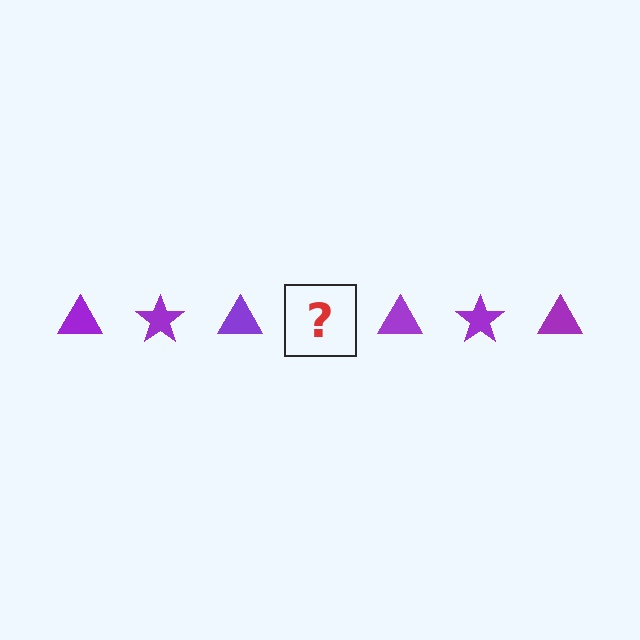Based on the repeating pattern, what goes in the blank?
The blank should be a purple star.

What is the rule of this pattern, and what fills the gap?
The rule is that the pattern cycles through triangle, star shapes in purple. The gap should be filled with a purple star.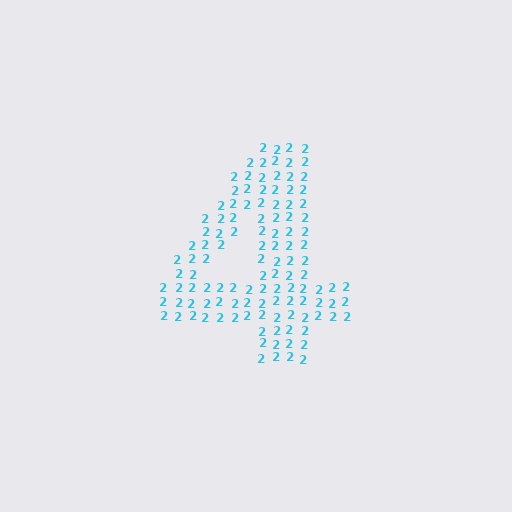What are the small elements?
The small elements are digit 2's.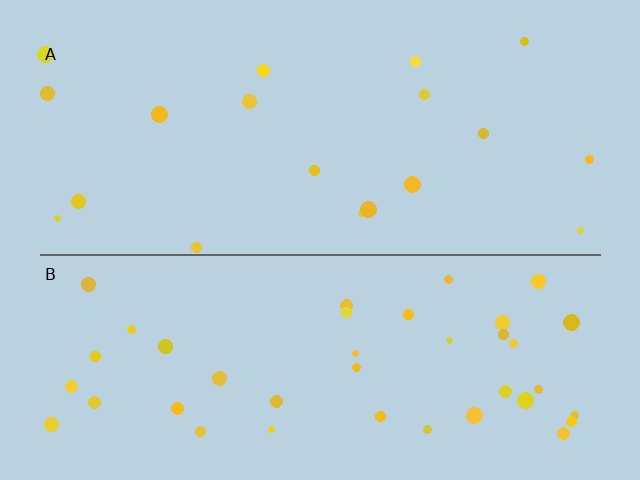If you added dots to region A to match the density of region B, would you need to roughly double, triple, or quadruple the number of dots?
Approximately double.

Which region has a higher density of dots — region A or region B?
B (the bottom).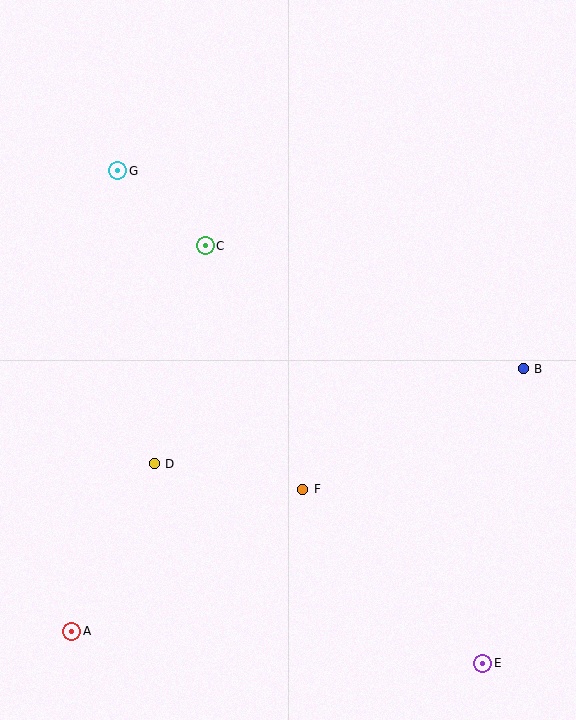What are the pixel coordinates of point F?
Point F is at (302, 489).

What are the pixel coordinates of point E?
Point E is at (483, 663).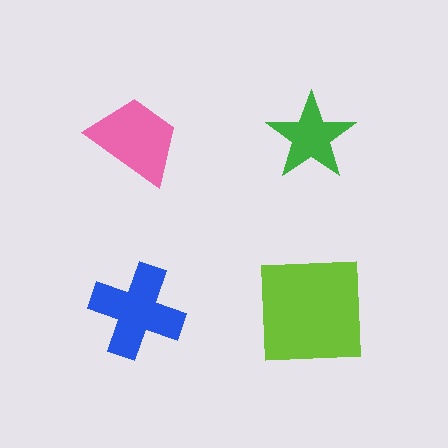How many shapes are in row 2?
2 shapes.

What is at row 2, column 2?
A lime square.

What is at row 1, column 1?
A pink trapezoid.